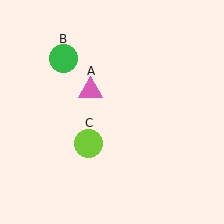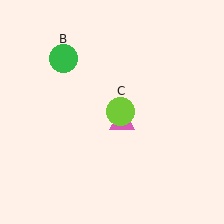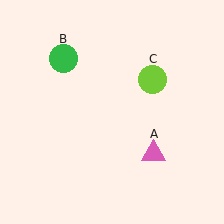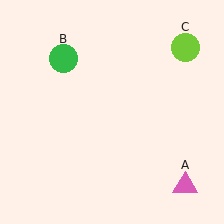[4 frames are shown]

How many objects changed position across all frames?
2 objects changed position: pink triangle (object A), lime circle (object C).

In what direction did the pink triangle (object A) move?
The pink triangle (object A) moved down and to the right.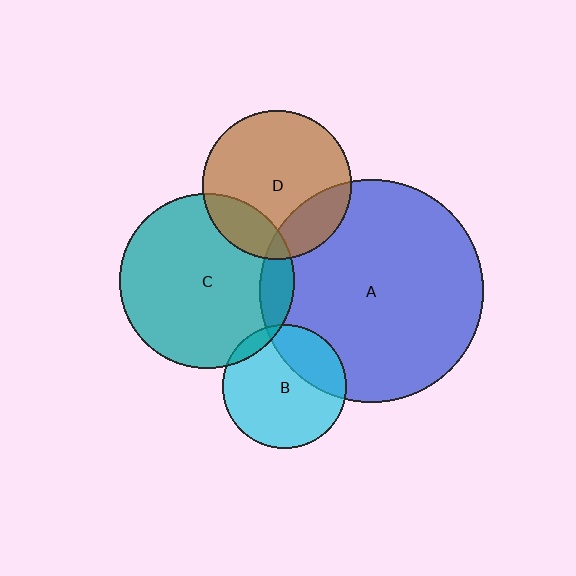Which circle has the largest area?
Circle A (blue).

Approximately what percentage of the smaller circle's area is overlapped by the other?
Approximately 5%.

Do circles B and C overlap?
Yes.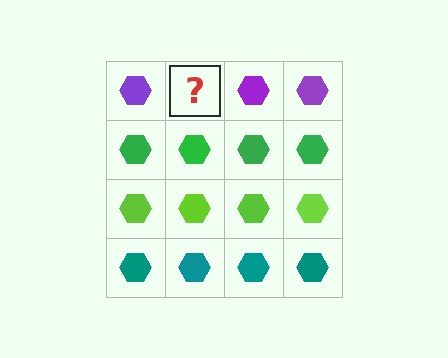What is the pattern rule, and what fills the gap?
The rule is that each row has a consistent color. The gap should be filled with a purple hexagon.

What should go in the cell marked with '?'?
The missing cell should contain a purple hexagon.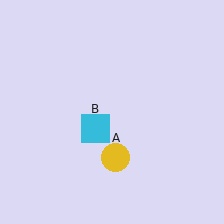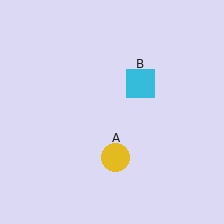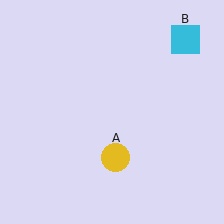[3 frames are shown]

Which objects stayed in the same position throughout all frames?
Yellow circle (object A) remained stationary.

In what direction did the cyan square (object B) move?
The cyan square (object B) moved up and to the right.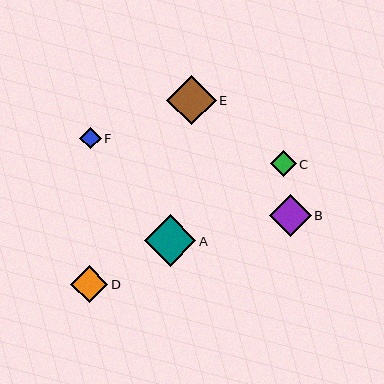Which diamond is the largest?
Diamond A is the largest with a size of approximately 51 pixels.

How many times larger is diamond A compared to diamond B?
Diamond A is approximately 1.2 times the size of diamond B.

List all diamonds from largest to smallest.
From largest to smallest: A, E, B, D, C, F.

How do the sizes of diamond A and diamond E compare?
Diamond A and diamond E are approximately the same size.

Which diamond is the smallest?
Diamond F is the smallest with a size of approximately 22 pixels.